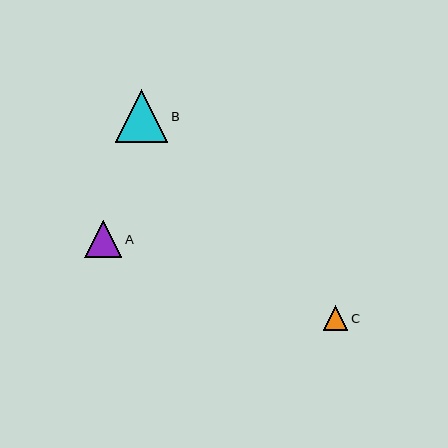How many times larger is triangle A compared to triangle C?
Triangle A is approximately 1.5 times the size of triangle C.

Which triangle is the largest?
Triangle B is the largest with a size of approximately 53 pixels.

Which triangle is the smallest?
Triangle C is the smallest with a size of approximately 24 pixels.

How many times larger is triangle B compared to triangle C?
Triangle B is approximately 2.2 times the size of triangle C.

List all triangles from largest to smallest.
From largest to smallest: B, A, C.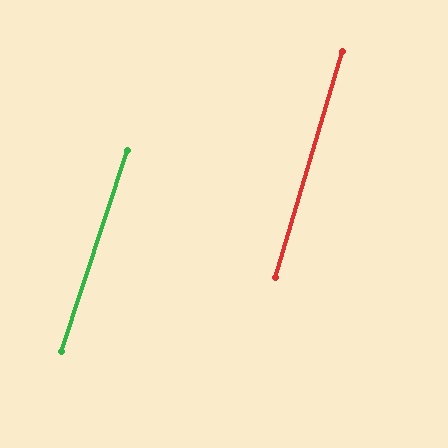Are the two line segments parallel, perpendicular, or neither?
Parallel — their directions differ by only 1.8°.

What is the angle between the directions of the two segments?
Approximately 2 degrees.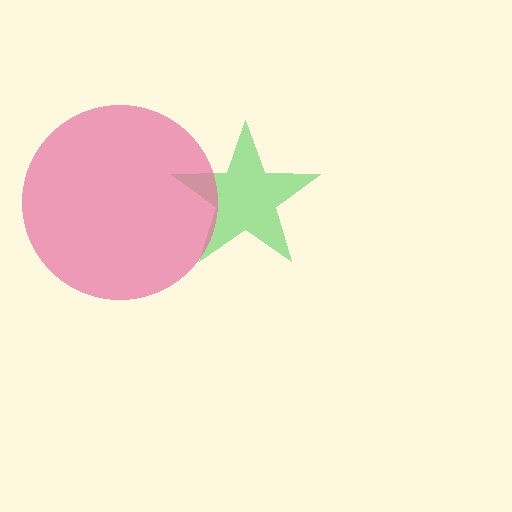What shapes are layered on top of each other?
The layered shapes are: a green star, a pink circle.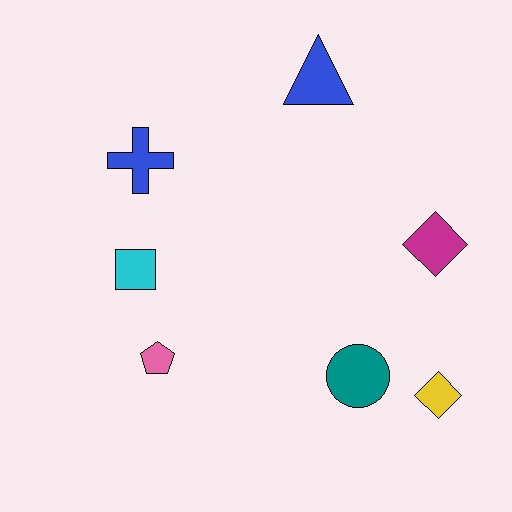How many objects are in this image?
There are 7 objects.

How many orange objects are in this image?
There are no orange objects.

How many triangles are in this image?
There is 1 triangle.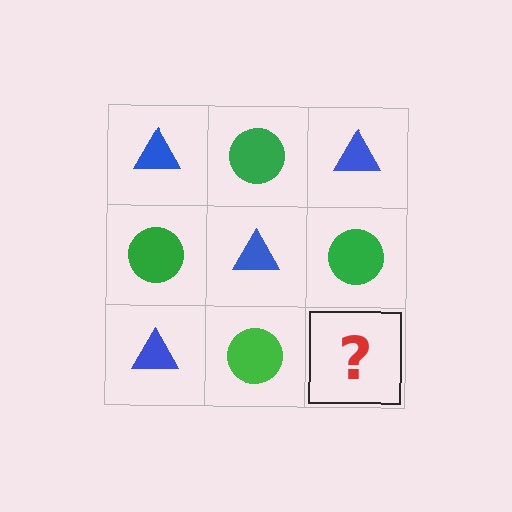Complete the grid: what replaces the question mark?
The question mark should be replaced with a blue triangle.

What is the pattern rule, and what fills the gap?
The rule is that it alternates blue triangle and green circle in a checkerboard pattern. The gap should be filled with a blue triangle.